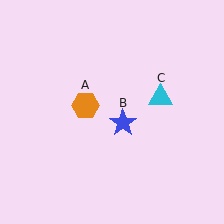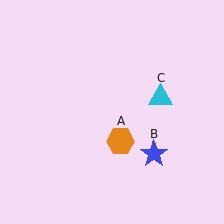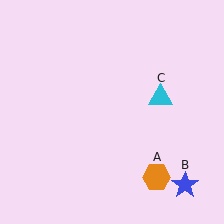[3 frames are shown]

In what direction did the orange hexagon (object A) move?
The orange hexagon (object A) moved down and to the right.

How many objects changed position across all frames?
2 objects changed position: orange hexagon (object A), blue star (object B).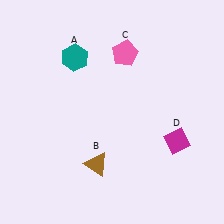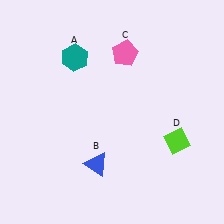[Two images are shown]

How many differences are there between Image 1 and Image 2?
There are 2 differences between the two images.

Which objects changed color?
B changed from brown to blue. D changed from magenta to lime.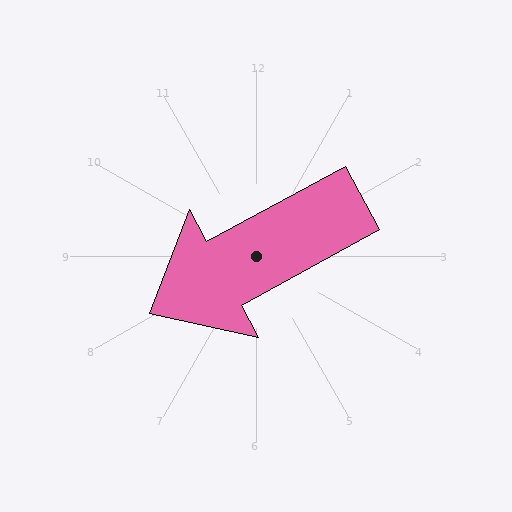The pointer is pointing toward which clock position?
Roughly 8 o'clock.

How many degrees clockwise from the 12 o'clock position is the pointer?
Approximately 241 degrees.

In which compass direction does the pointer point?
Southwest.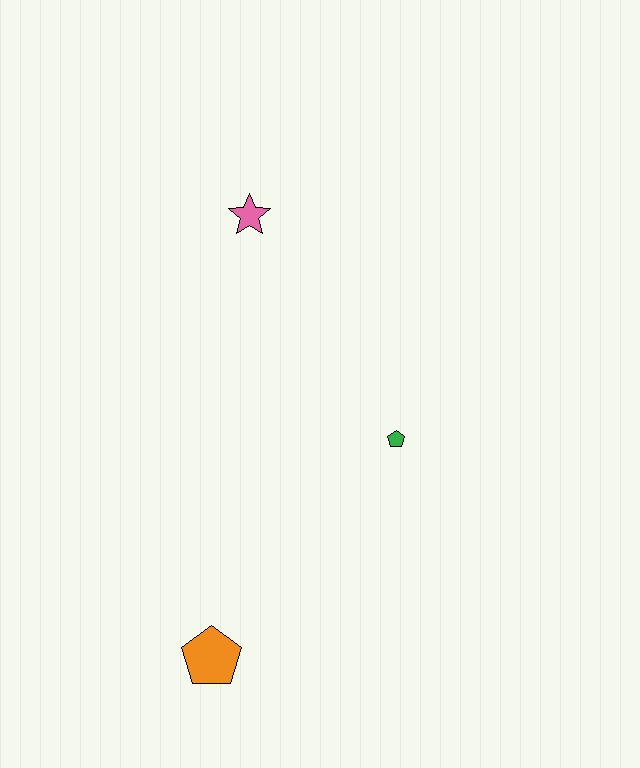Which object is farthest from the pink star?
The orange pentagon is farthest from the pink star.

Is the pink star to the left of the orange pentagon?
No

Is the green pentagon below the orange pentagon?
No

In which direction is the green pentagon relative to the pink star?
The green pentagon is below the pink star.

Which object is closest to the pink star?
The green pentagon is closest to the pink star.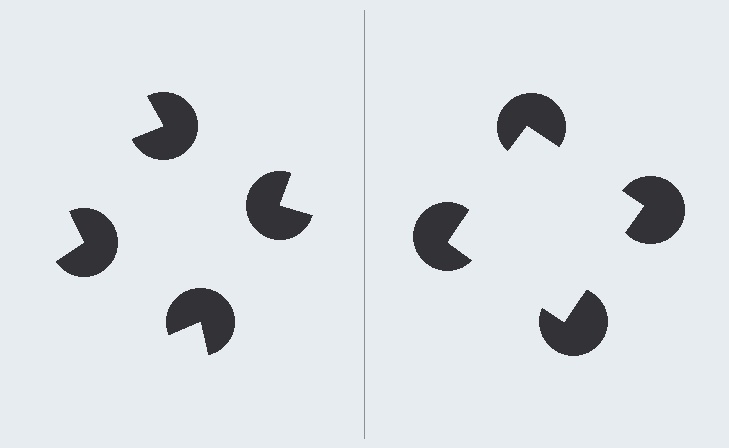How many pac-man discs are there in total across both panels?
8 — 4 on each side.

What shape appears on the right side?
An illusory square.